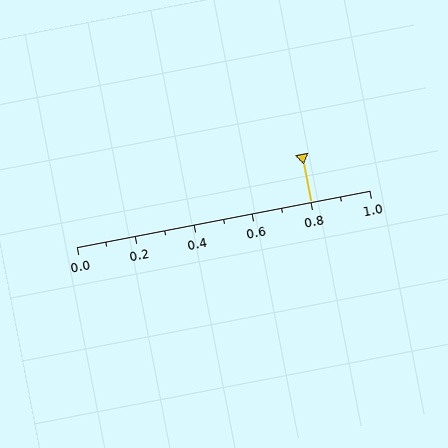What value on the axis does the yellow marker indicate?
The marker indicates approximately 0.8.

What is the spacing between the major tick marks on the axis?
The major ticks are spaced 0.2 apart.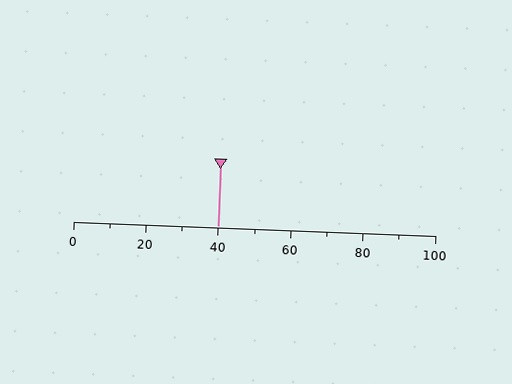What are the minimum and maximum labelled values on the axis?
The axis runs from 0 to 100.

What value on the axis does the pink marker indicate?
The marker indicates approximately 40.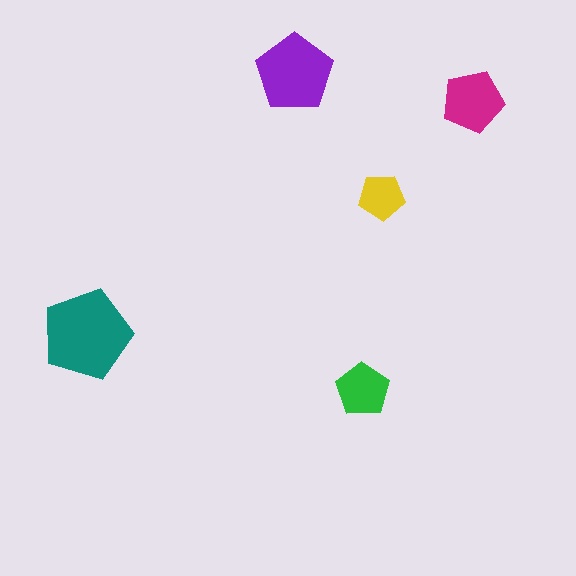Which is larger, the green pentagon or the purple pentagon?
The purple one.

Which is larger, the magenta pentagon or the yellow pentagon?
The magenta one.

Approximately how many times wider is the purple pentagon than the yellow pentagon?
About 1.5 times wider.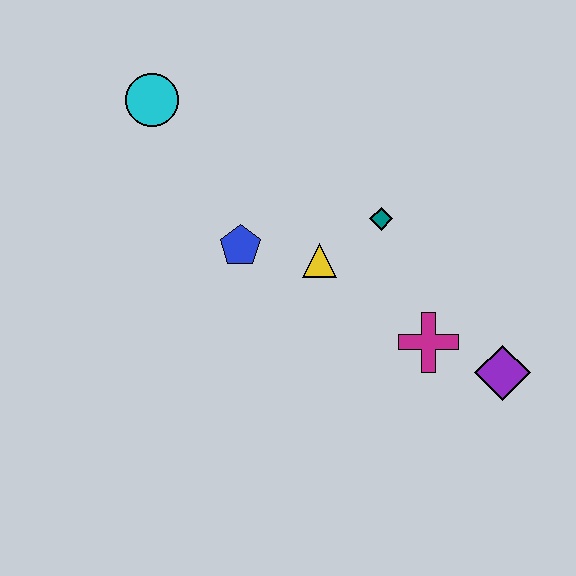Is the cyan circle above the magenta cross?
Yes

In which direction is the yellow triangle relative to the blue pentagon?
The yellow triangle is to the right of the blue pentagon.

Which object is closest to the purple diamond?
The magenta cross is closest to the purple diamond.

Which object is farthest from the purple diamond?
The cyan circle is farthest from the purple diamond.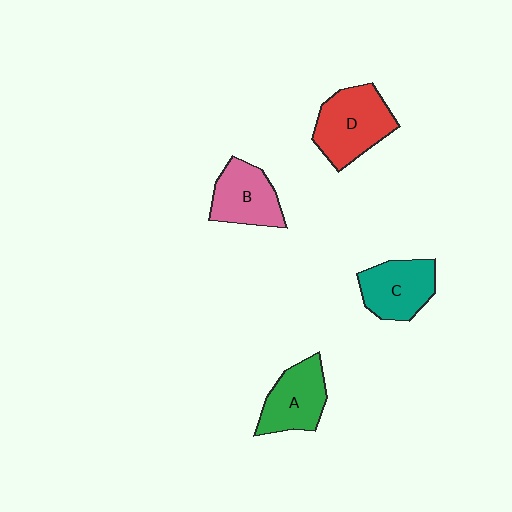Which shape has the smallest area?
Shape B (pink).